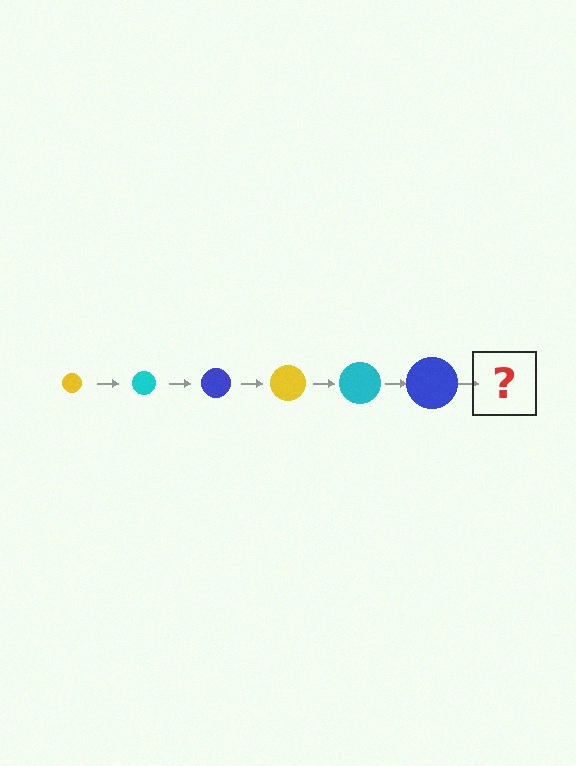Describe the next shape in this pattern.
It should be a yellow circle, larger than the previous one.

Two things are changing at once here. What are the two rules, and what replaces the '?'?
The two rules are that the circle grows larger each step and the color cycles through yellow, cyan, and blue. The '?' should be a yellow circle, larger than the previous one.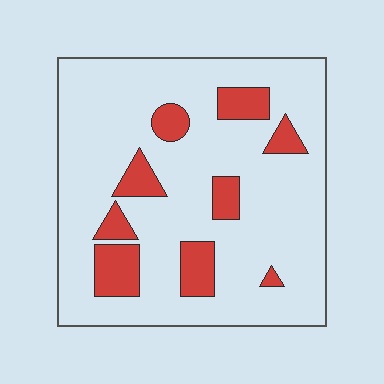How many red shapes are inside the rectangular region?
9.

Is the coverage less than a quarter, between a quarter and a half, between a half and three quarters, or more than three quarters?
Less than a quarter.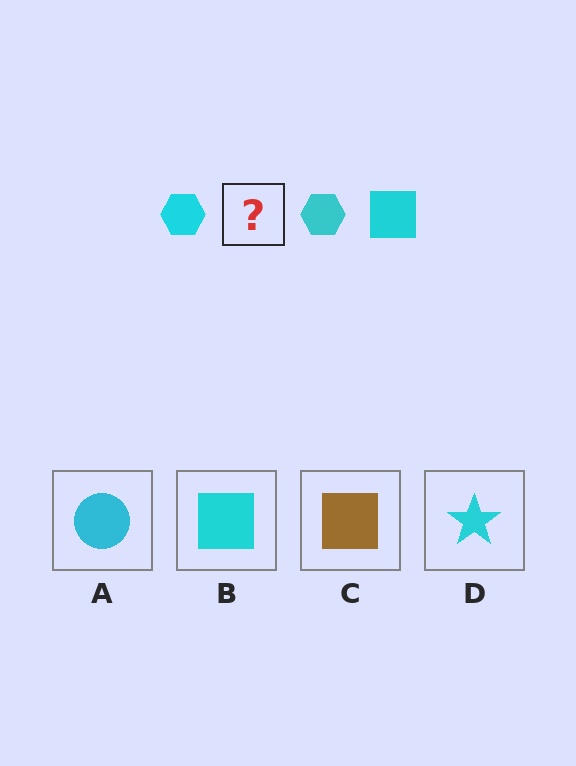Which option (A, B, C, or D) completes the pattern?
B.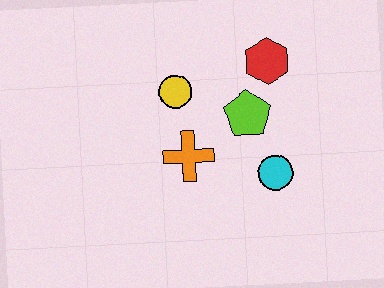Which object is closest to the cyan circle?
The lime pentagon is closest to the cyan circle.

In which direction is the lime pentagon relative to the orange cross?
The lime pentagon is to the right of the orange cross.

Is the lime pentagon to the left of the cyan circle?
Yes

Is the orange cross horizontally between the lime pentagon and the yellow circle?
Yes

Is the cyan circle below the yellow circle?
Yes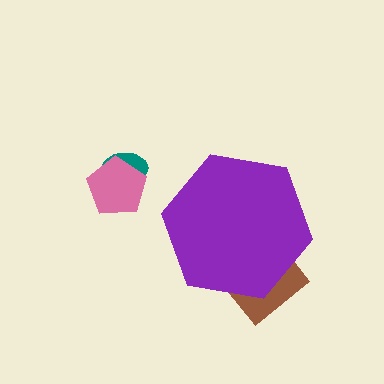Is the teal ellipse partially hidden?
No, the teal ellipse is fully visible.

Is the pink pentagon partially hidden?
No, the pink pentagon is fully visible.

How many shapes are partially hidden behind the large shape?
1 shape is partially hidden.